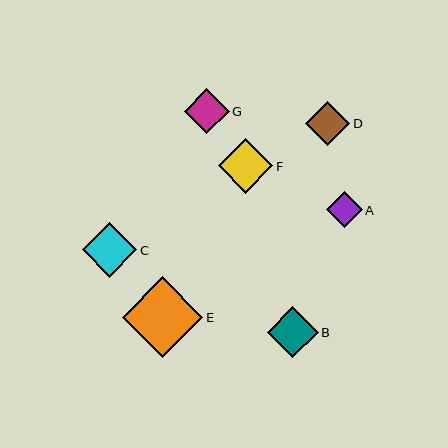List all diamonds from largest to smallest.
From largest to smallest: E, C, F, B, G, D, A.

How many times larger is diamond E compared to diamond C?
Diamond E is approximately 1.5 times the size of diamond C.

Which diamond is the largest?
Diamond E is the largest with a size of approximately 80 pixels.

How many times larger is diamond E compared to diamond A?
Diamond E is approximately 2.3 times the size of diamond A.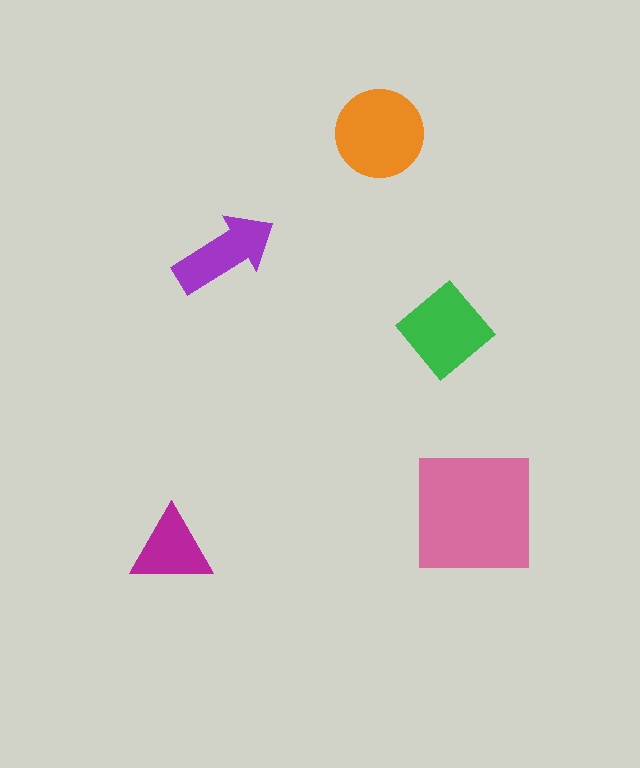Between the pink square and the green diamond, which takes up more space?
The pink square.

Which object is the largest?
The pink square.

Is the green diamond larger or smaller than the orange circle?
Smaller.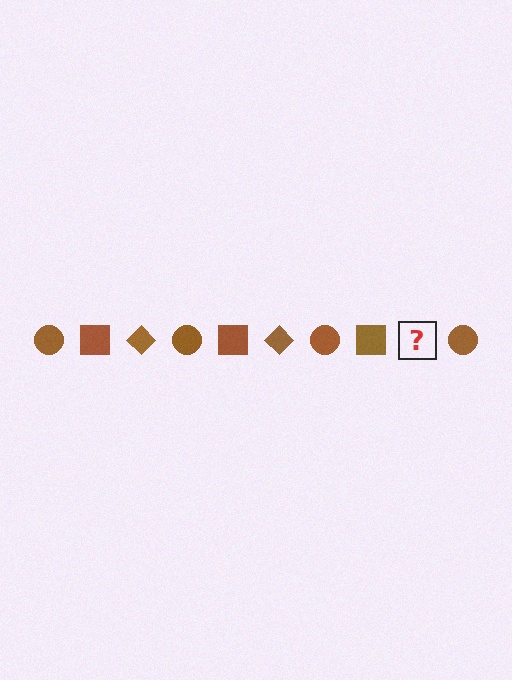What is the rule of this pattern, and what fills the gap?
The rule is that the pattern cycles through circle, square, diamond shapes in brown. The gap should be filled with a brown diamond.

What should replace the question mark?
The question mark should be replaced with a brown diamond.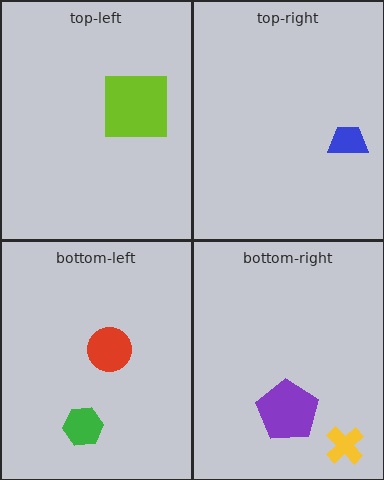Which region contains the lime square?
The top-left region.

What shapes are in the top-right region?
The blue trapezoid.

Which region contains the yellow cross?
The bottom-right region.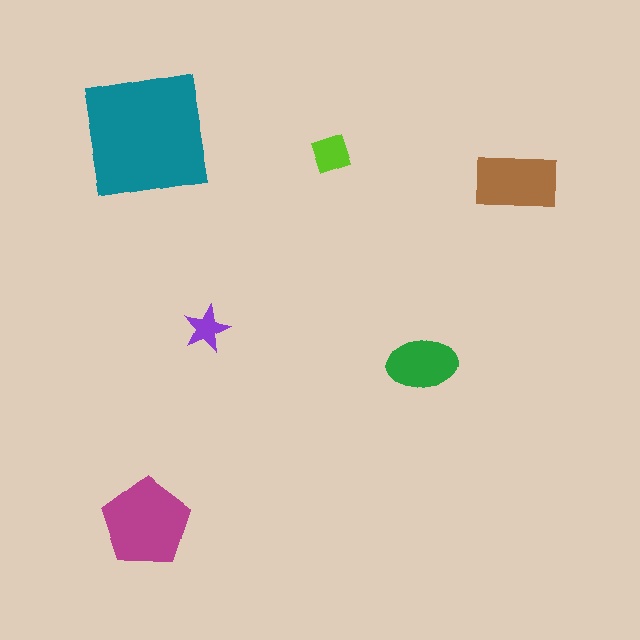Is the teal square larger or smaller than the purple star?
Larger.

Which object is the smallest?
The purple star.